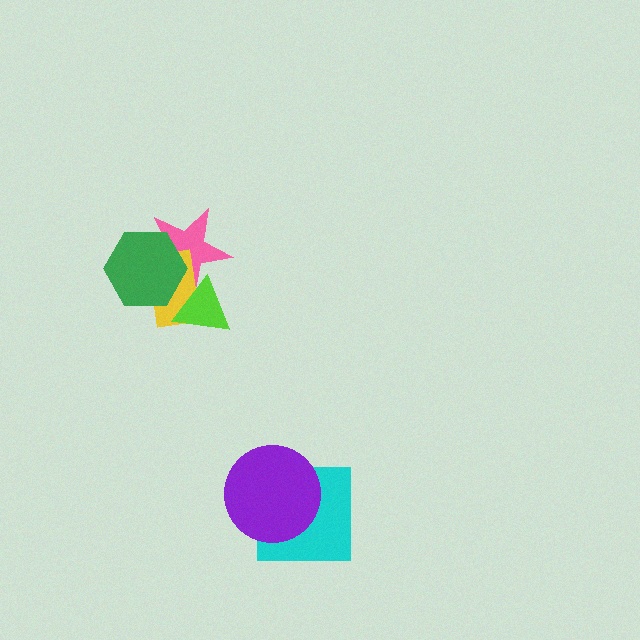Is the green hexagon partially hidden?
No, no other shape covers it.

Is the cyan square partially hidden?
Yes, it is partially covered by another shape.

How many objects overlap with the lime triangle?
2 objects overlap with the lime triangle.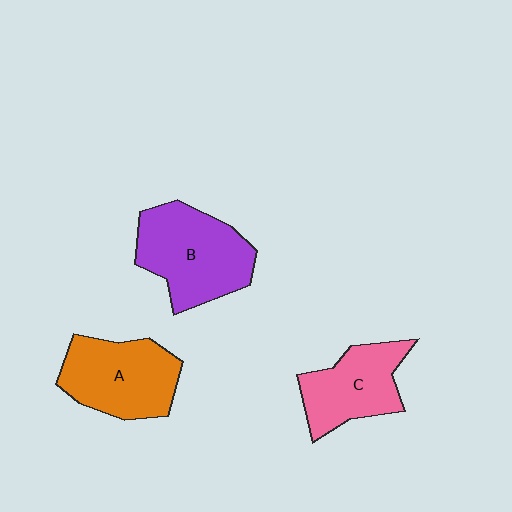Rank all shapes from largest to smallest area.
From largest to smallest: B (purple), A (orange), C (pink).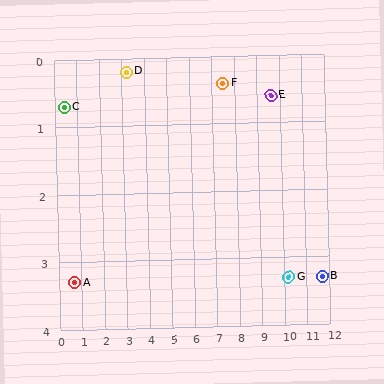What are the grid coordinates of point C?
Point C is at approximately (0.4, 0.7).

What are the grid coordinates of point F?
Point F is at approximately (7.5, 0.4).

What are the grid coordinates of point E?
Point E is at approximately (9.6, 0.6).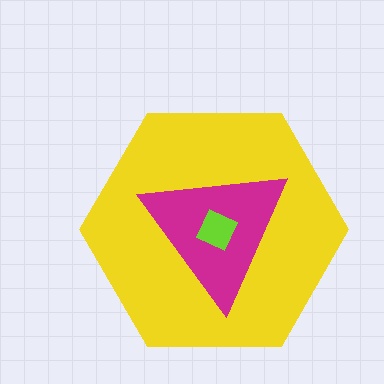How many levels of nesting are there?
3.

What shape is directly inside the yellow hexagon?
The magenta triangle.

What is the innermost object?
The lime diamond.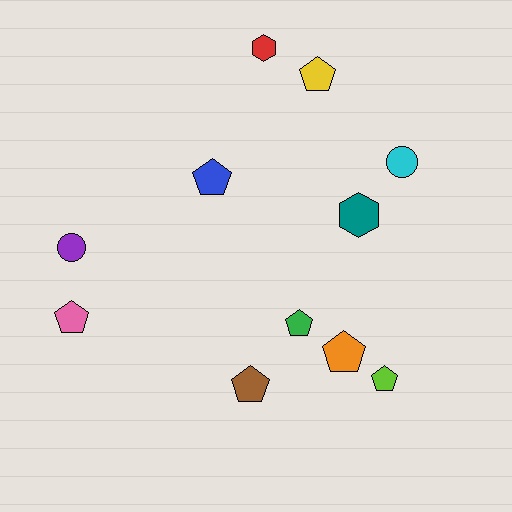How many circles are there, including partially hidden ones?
There are 2 circles.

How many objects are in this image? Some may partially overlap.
There are 11 objects.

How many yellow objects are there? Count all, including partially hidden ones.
There is 1 yellow object.